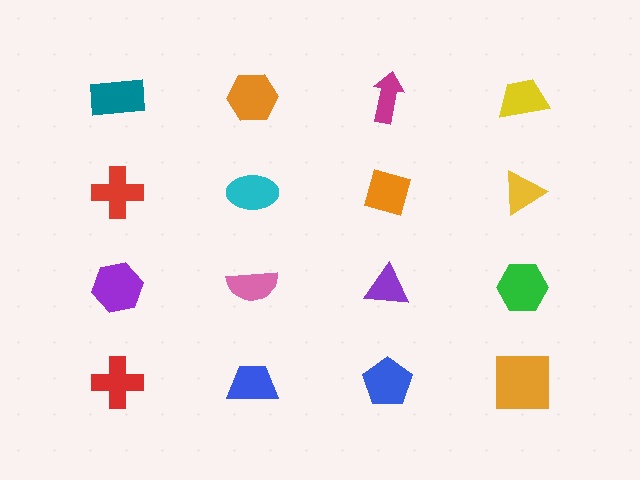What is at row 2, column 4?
A yellow triangle.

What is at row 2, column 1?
A red cross.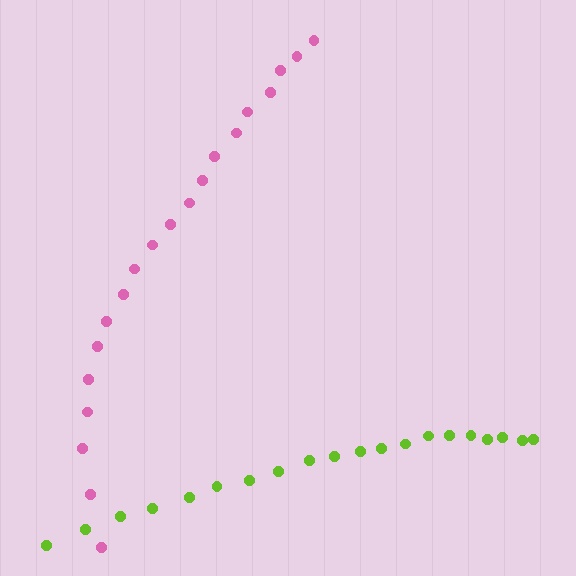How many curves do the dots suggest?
There are 2 distinct paths.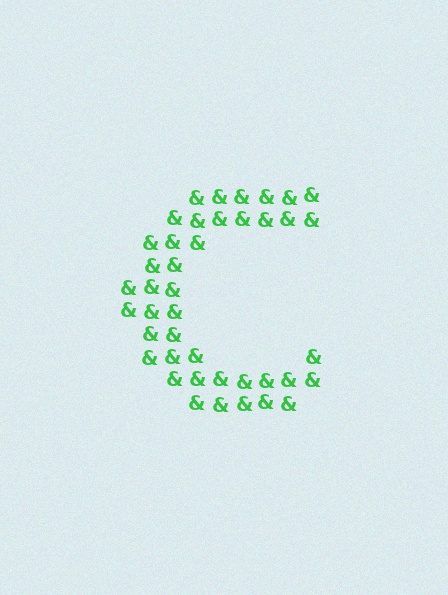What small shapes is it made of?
It is made of small ampersands.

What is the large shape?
The large shape is the letter C.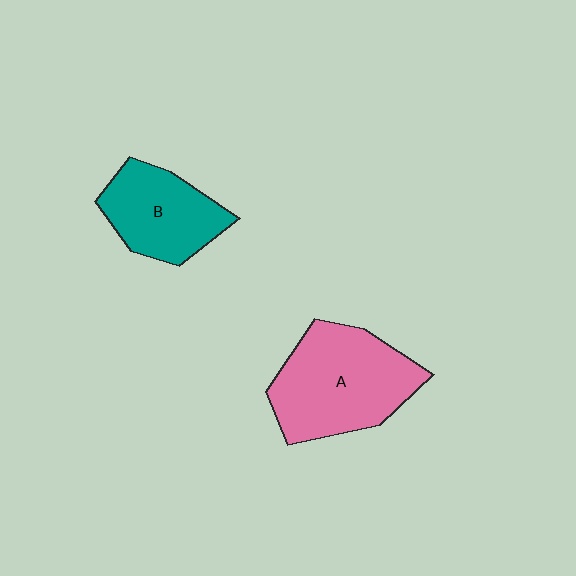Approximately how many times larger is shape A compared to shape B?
Approximately 1.5 times.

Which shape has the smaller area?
Shape B (teal).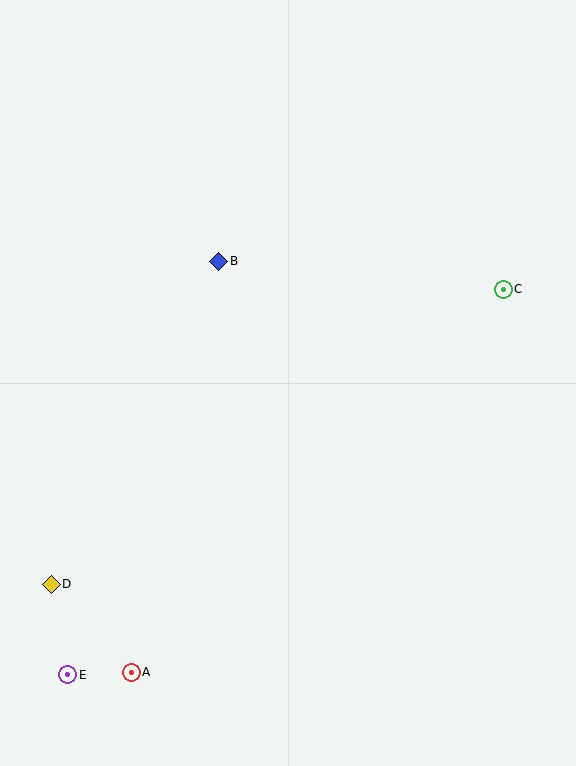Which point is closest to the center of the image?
Point B at (219, 261) is closest to the center.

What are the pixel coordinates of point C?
Point C is at (503, 289).